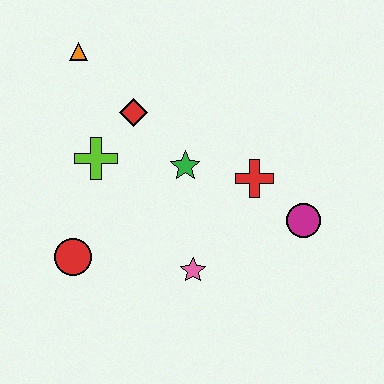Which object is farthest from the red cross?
The orange triangle is farthest from the red cross.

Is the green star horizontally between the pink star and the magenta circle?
No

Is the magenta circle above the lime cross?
No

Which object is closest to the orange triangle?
The red diamond is closest to the orange triangle.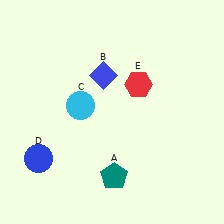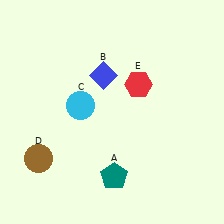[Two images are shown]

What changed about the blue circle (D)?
In Image 1, D is blue. In Image 2, it changed to brown.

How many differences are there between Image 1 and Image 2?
There is 1 difference between the two images.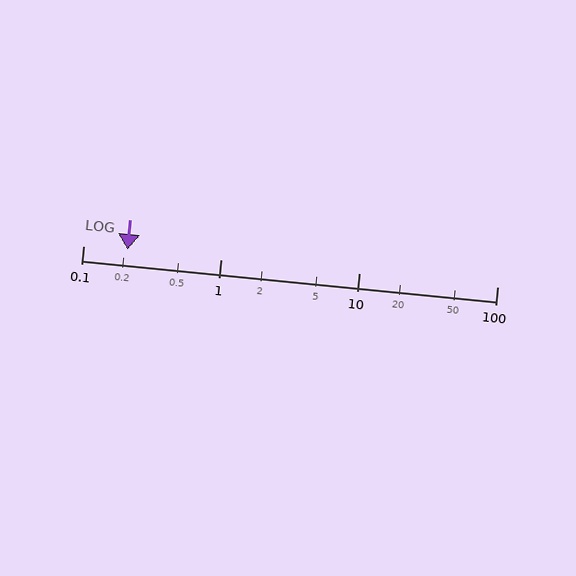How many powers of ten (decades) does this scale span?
The scale spans 3 decades, from 0.1 to 100.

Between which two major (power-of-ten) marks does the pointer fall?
The pointer is between 0.1 and 1.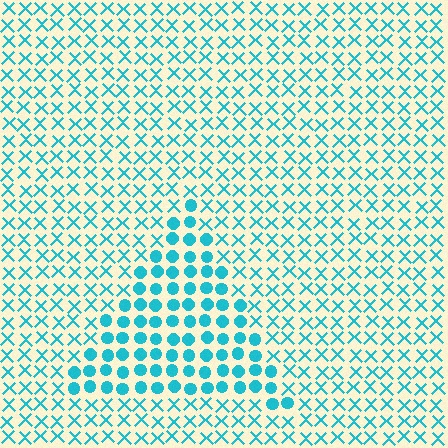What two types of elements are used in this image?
The image uses circles inside the triangle region and X marks outside it.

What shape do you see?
I see a triangle.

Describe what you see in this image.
The image is filled with small cyan elements arranged in a uniform grid. A triangle-shaped region contains circles, while the surrounding area contains X marks. The boundary is defined purely by the change in element shape.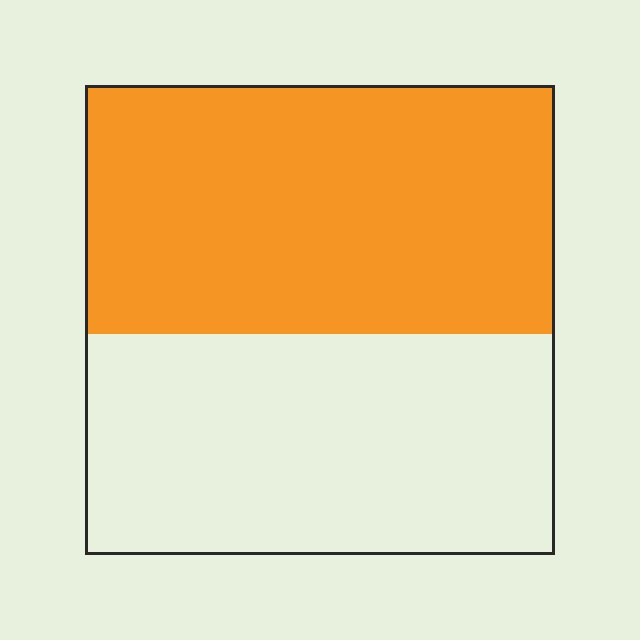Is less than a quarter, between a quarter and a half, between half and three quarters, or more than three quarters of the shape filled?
Between half and three quarters.